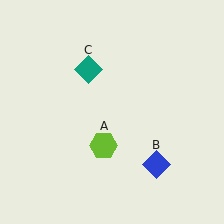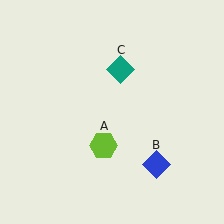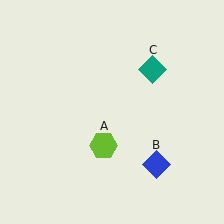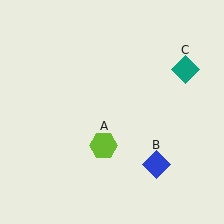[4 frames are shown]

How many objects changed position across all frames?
1 object changed position: teal diamond (object C).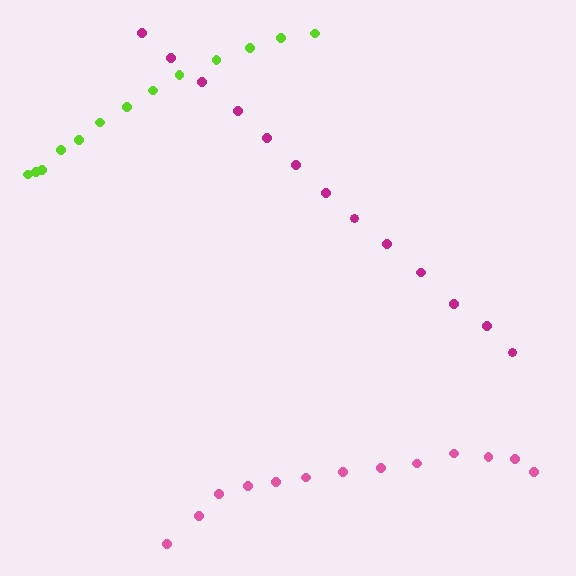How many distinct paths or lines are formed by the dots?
There are 3 distinct paths.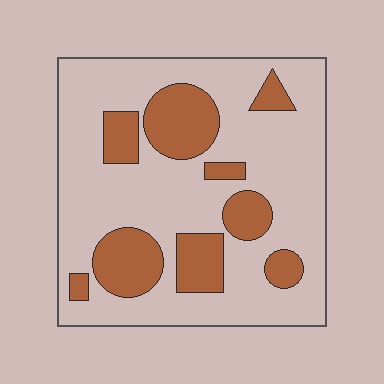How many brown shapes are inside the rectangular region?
9.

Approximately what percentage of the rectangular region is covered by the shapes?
Approximately 25%.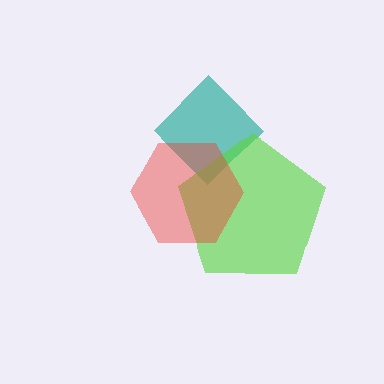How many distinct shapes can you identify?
There are 3 distinct shapes: a teal diamond, a lime pentagon, a red hexagon.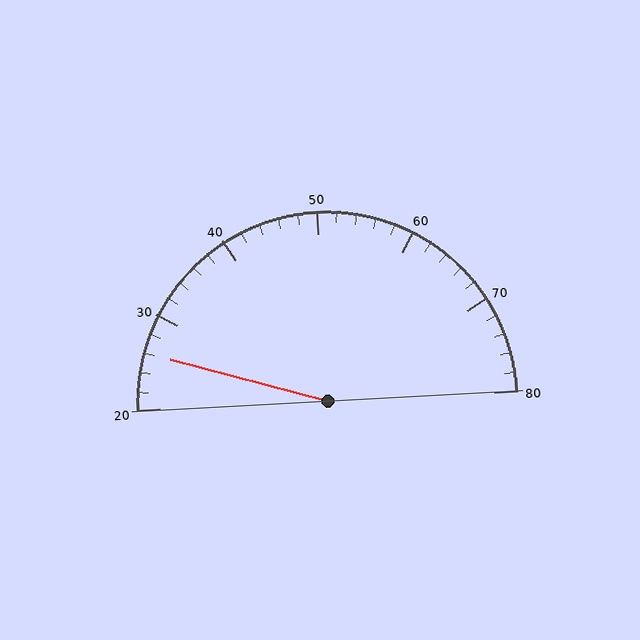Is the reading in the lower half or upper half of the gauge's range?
The reading is in the lower half of the range (20 to 80).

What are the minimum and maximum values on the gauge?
The gauge ranges from 20 to 80.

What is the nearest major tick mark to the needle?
The nearest major tick mark is 30.